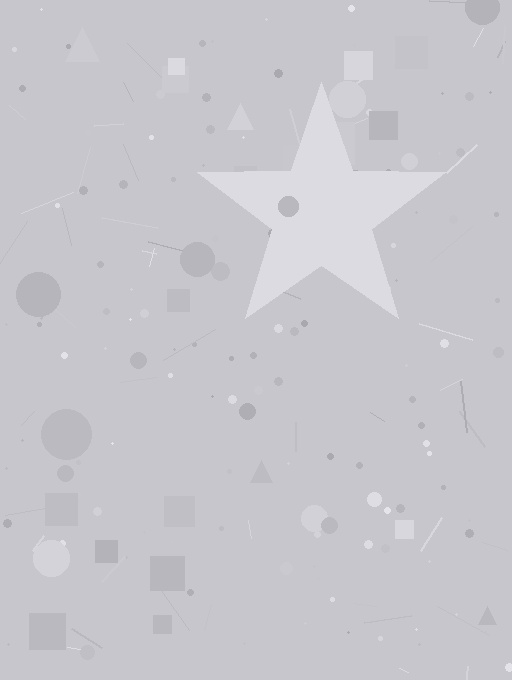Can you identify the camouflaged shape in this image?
The camouflaged shape is a star.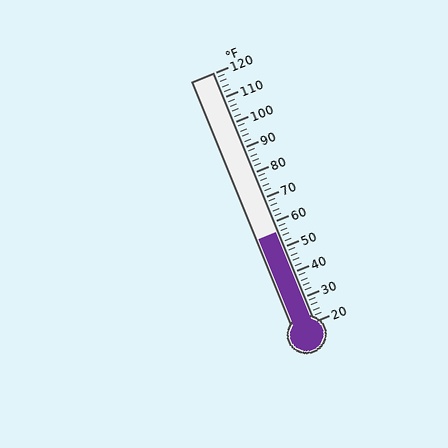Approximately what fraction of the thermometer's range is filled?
The thermometer is filled to approximately 35% of its range.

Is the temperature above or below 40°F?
The temperature is above 40°F.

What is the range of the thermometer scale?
The thermometer scale ranges from 20°F to 120°F.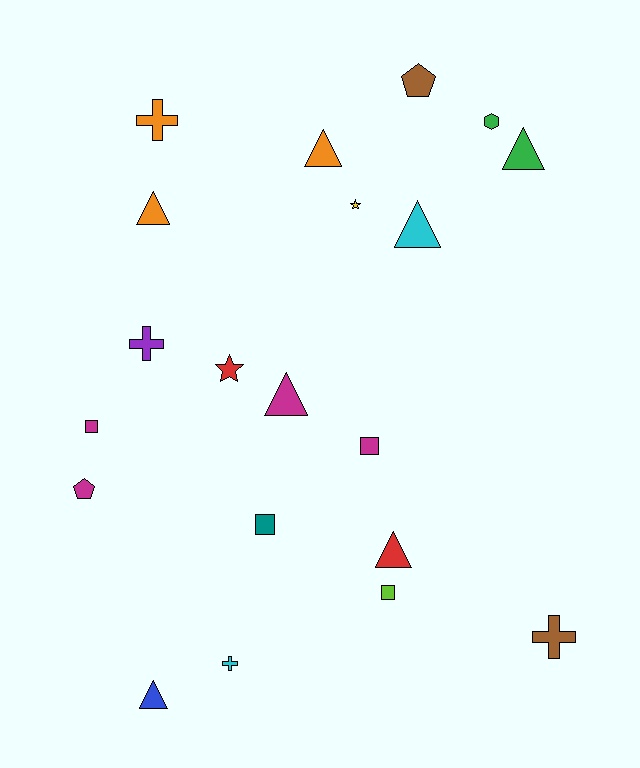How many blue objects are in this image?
There is 1 blue object.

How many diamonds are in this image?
There are no diamonds.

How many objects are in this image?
There are 20 objects.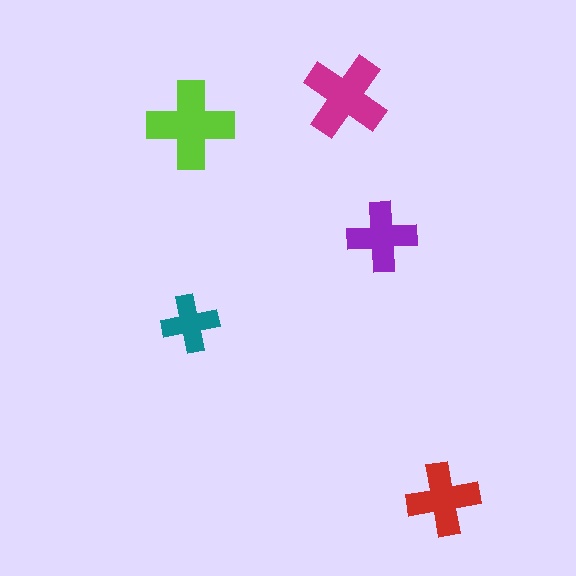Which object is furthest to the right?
The red cross is rightmost.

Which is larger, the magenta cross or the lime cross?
The lime one.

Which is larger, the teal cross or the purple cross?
The purple one.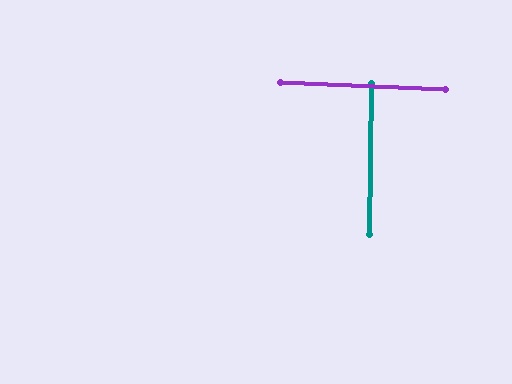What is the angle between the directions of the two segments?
Approximately 88 degrees.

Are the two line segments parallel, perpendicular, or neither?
Perpendicular — they meet at approximately 88°.